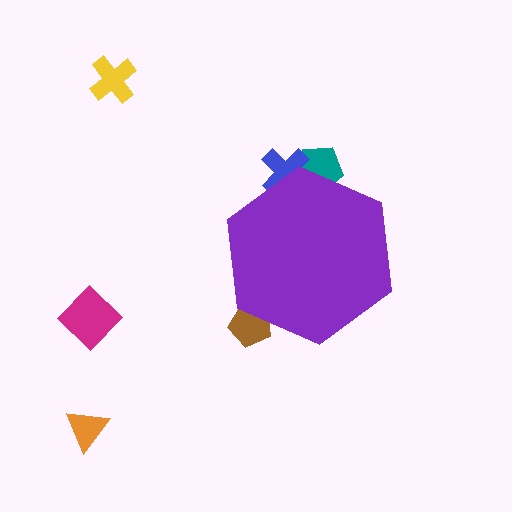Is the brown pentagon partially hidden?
Yes, the brown pentagon is partially hidden behind the purple hexagon.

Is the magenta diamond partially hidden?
No, the magenta diamond is fully visible.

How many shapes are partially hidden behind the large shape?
3 shapes are partially hidden.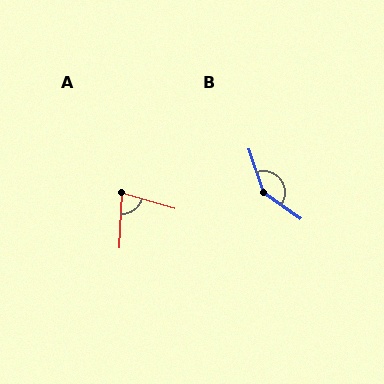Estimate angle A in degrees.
Approximately 77 degrees.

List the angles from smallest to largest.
A (77°), B (143°).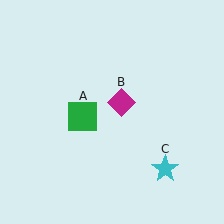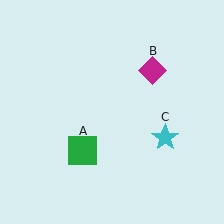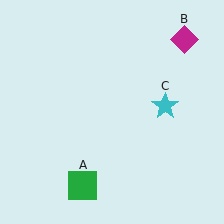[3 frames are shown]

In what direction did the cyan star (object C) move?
The cyan star (object C) moved up.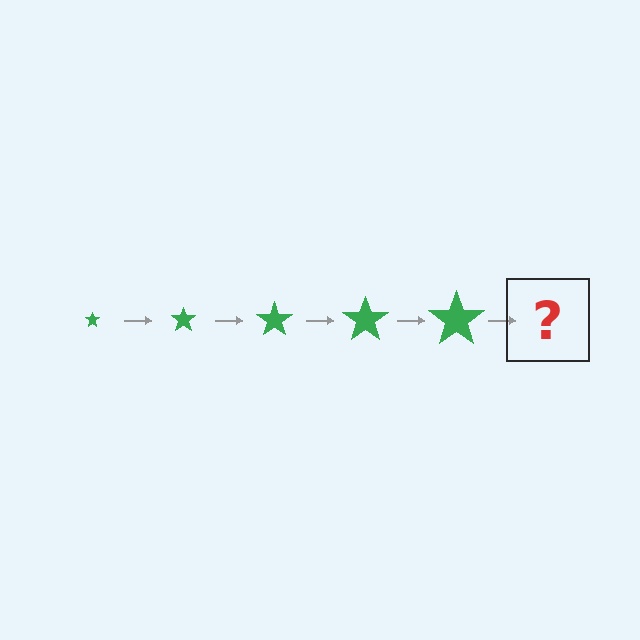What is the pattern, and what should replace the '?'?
The pattern is that the star gets progressively larger each step. The '?' should be a green star, larger than the previous one.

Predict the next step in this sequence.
The next step is a green star, larger than the previous one.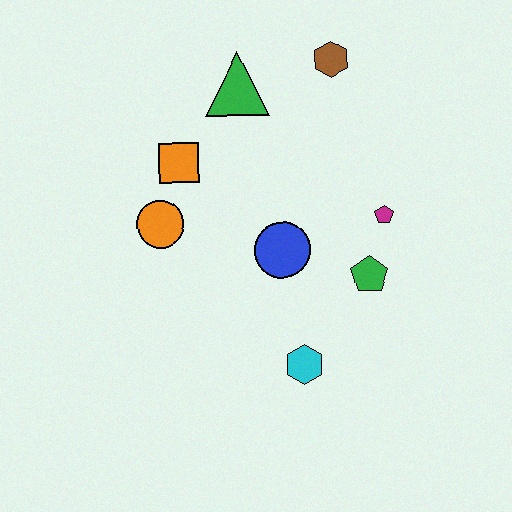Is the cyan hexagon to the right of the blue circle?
Yes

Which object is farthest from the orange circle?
The brown hexagon is farthest from the orange circle.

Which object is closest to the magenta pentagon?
The green pentagon is closest to the magenta pentagon.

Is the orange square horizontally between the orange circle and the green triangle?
Yes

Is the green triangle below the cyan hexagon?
No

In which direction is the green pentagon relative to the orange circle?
The green pentagon is to the right of the orange circle.